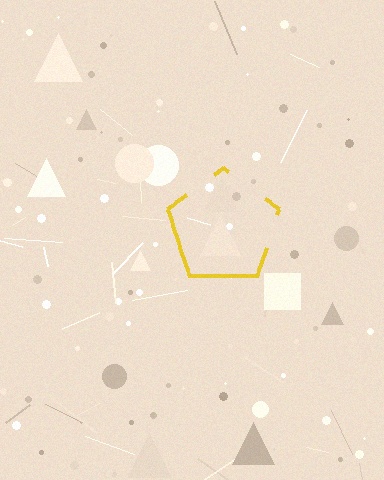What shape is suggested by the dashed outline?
The dashed outline suggests a pentagon.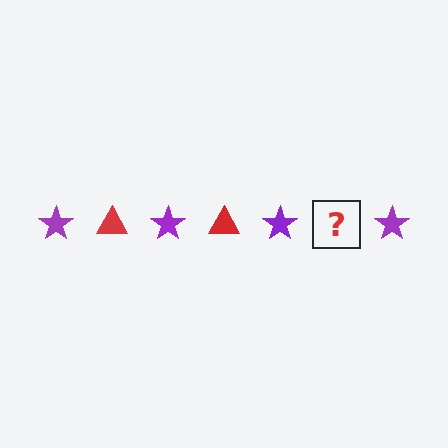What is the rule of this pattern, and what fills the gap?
The rule is that the pattern alternates between purple star and red triangle. The gap should be filled with a red triangle.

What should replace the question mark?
The question mark should be replaced with a red triangle.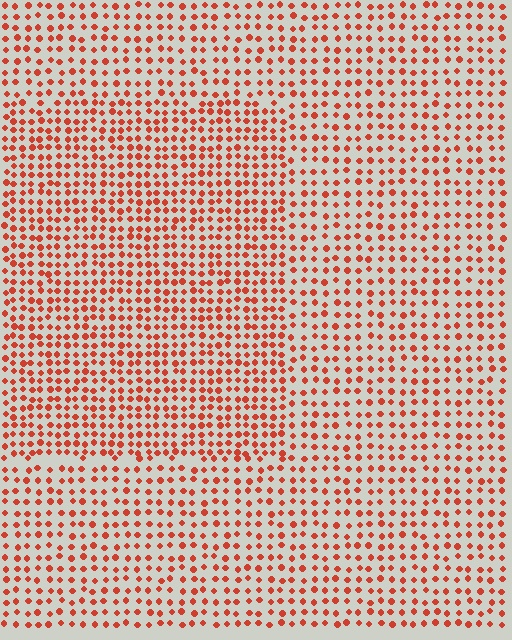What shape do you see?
I see a rectangle.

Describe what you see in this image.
The image contains small red elements arranged at two different densities. A rectangle-shaped region is visible where the elements are more densely packed than the surrounding area.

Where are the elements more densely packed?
The elements are more densely packed inside the rectangle boundary.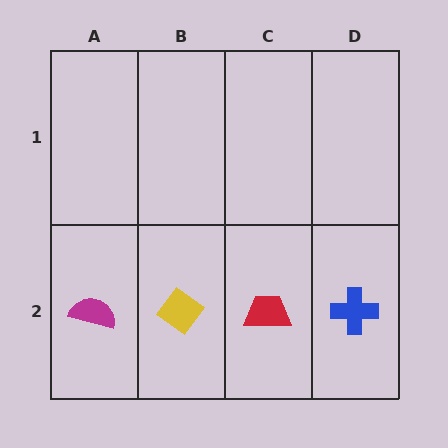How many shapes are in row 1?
0 shapes.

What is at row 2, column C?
A red trapezoid.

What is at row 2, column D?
A blue cross.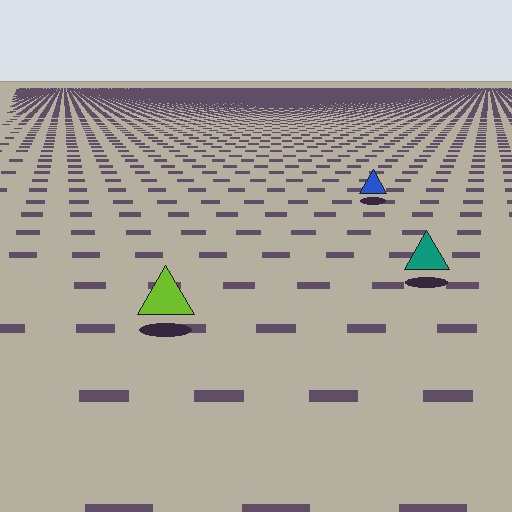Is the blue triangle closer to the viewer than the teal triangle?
No. The teal triangle is closer — you can tell from the texture gradient: the ground texture is coarser near it.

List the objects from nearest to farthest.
From nearest to farthest: the lime triangle, the teal triangle, the blue triangle.